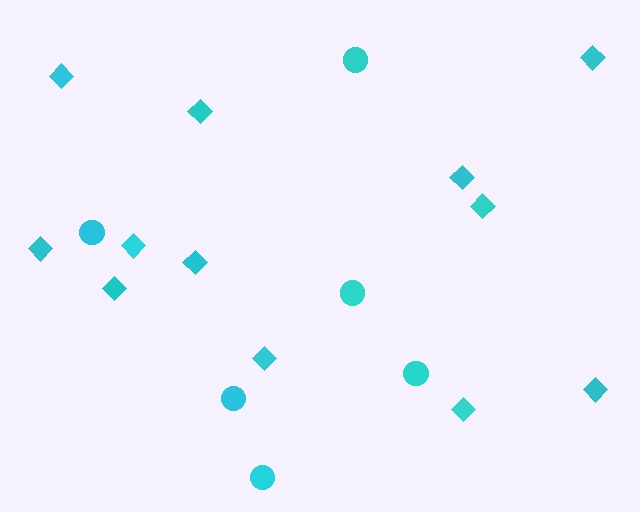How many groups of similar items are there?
There are 2 groups: one group of diamonds (12) and one group of circles (6).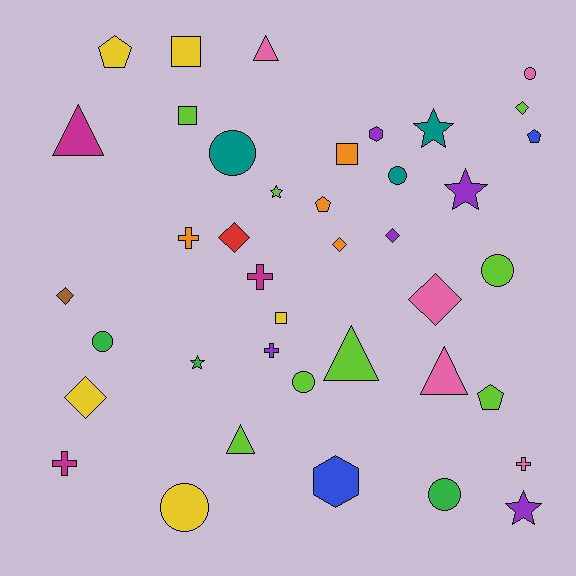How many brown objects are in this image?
There is 1 brown object.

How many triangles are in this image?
There are 5 triangles.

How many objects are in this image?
There are 40 objects.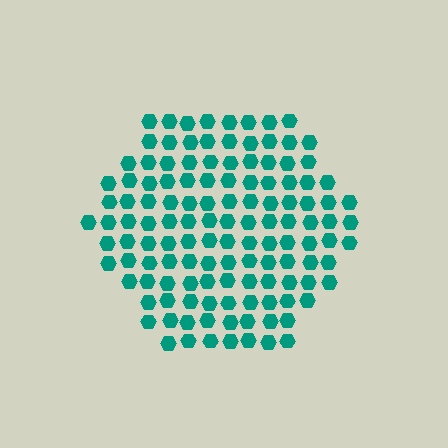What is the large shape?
The large shape is a hexagon.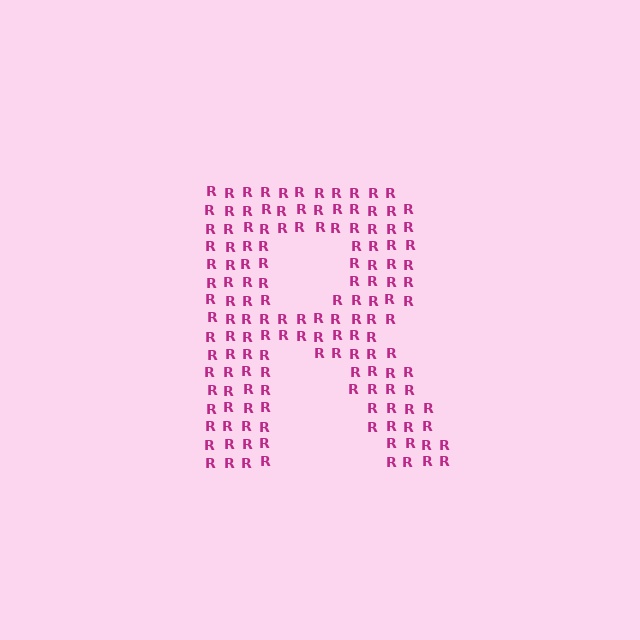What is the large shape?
The large shape is the letter R.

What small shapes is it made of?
It is made of small letter R's.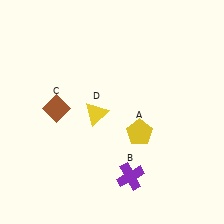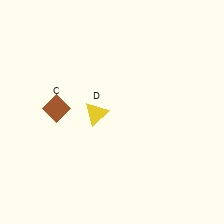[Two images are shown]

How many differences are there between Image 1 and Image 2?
There are 2 differences between the two images.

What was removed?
The purple cross (B), the yellow pentagon (A) were removed in Image 2.